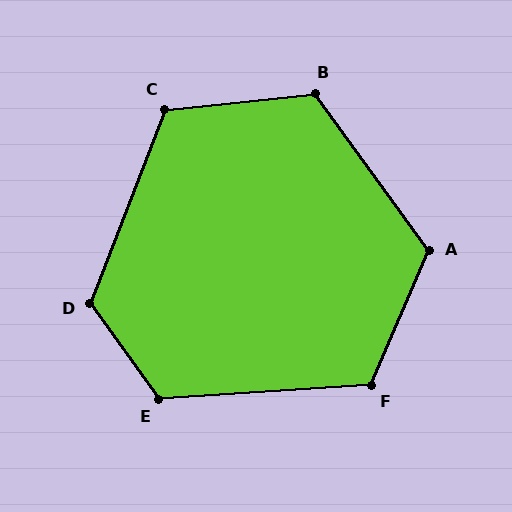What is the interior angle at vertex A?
Approximately 121 degrees (obtuse).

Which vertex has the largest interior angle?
D, at approximately 123 degrees.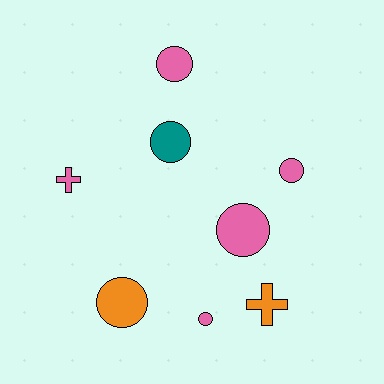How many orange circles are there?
There is 1 orange circle.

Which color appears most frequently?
Pink, with 5 objects.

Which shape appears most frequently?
Circle, with 6 objects.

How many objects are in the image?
There are 8 objects.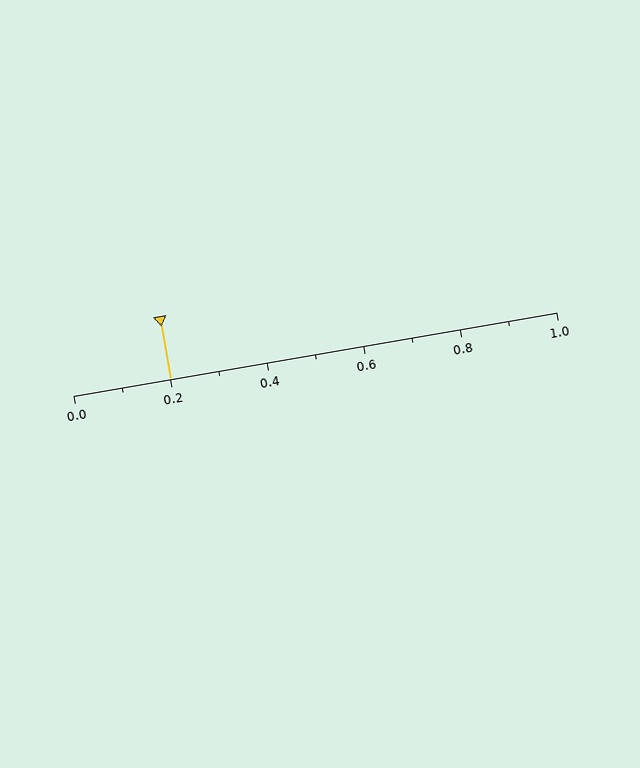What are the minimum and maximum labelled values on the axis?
The axis runs from 0.0 to 1.0.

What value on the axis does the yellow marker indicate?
The marker indicates approximately 0.2.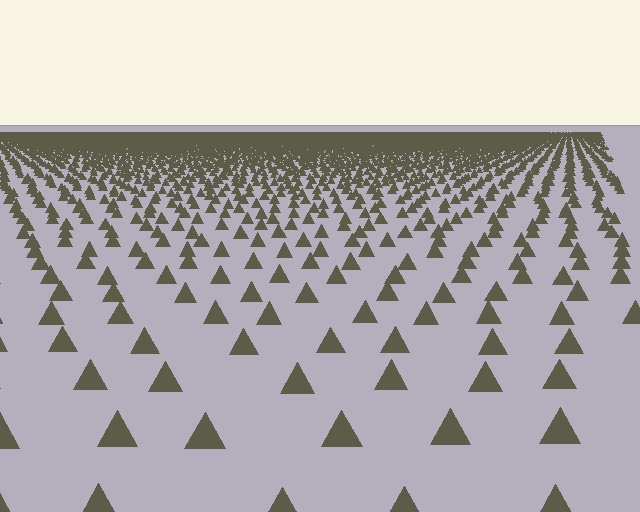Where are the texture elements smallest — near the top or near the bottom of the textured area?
Near the top.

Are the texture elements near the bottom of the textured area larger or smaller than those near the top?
Larger. Near the bottom, elements are closer to the viewer and appear at a bigger on-screen size.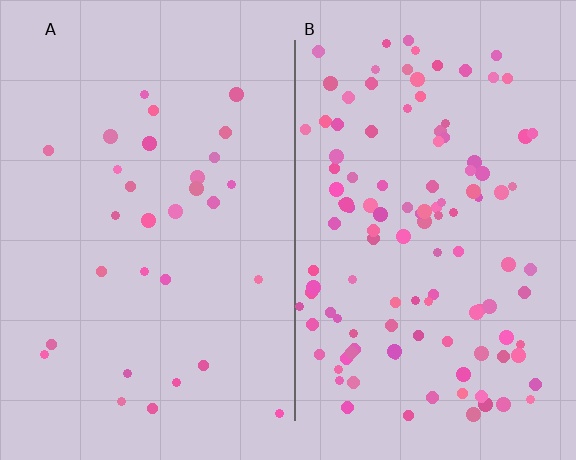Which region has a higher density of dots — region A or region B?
B (the right).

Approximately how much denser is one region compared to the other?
Approximately 3.8× — region B over region A.